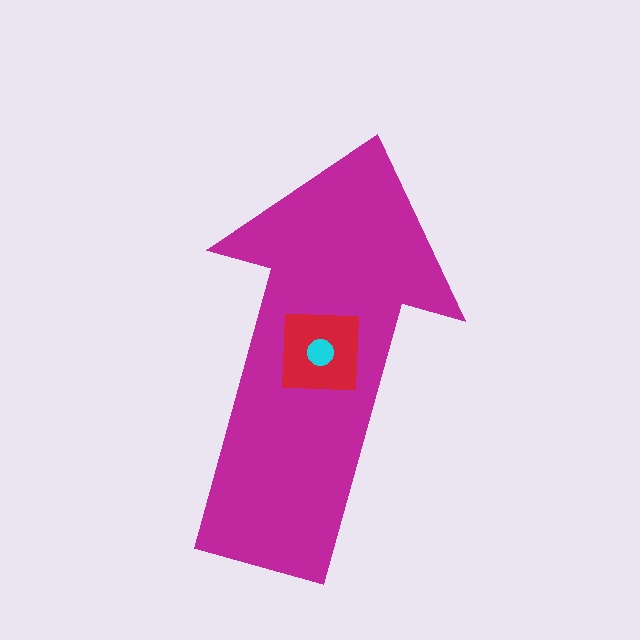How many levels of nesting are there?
3.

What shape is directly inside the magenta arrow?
The red square.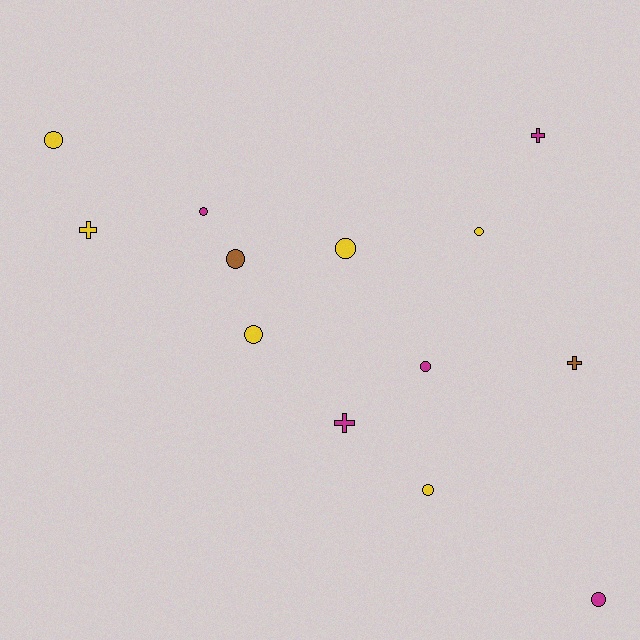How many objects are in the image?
There are 13 objects.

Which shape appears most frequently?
Circle, with 9 objects.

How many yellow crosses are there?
There is 1 yellow cross.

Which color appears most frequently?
Yellow, with 6 objects.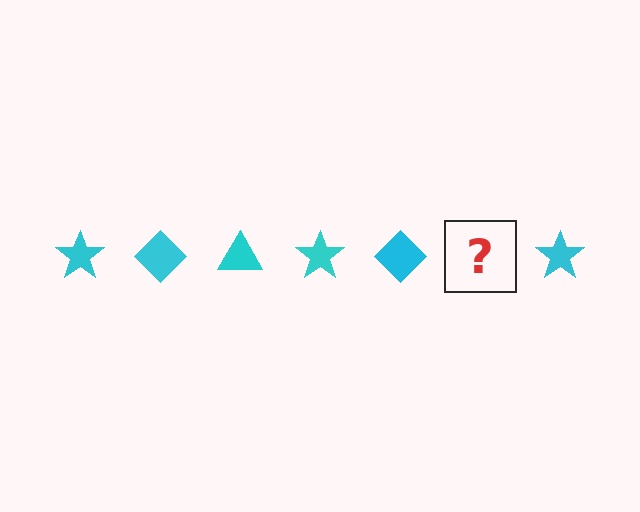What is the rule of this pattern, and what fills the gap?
The rule is that the pattern cycles through star, diamond, triangle shapes in cyan. The gap should be filled with a cyan triangle.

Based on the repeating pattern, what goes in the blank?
The blank should be a cyan triangle.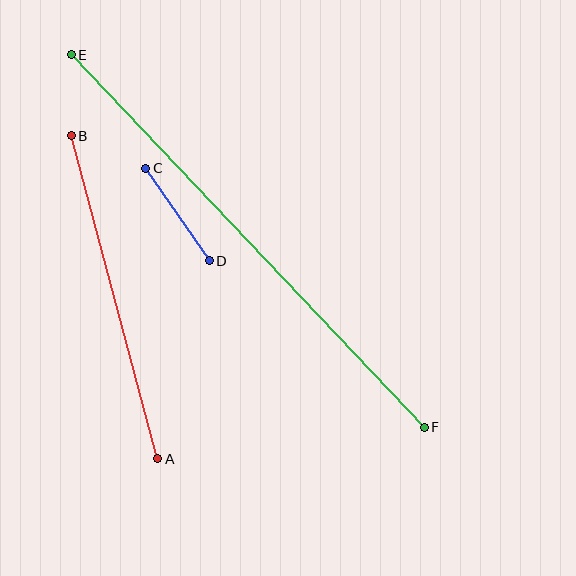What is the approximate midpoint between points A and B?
The midpoint is at approximately (115, 297) pixels.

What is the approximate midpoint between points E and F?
The midpoint is at approximately (248, 241) pixels.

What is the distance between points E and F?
The distance is approximately 513 pixels.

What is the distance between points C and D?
The distance is approximately 112 pixels.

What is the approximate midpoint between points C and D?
The midpoint is at approximately (177, 215) pixels.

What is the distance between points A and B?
The distance is approximately 335 pixels.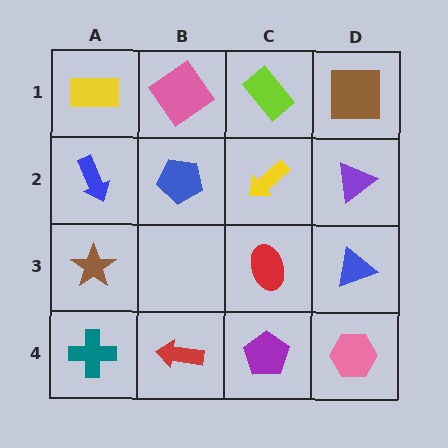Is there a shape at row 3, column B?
No, that cell is empty.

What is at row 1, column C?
A lime rectangle.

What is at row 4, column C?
A purple pentagon.